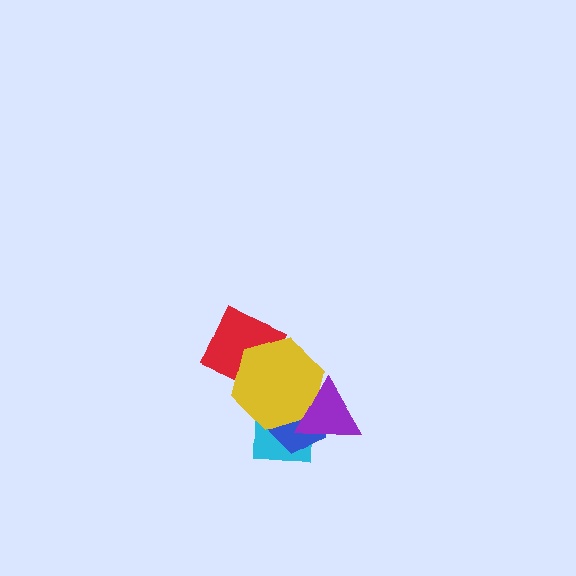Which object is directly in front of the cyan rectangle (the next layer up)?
The blue pentagon is directly in front of the cyan rectangle.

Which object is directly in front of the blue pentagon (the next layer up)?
The yellow hexagon is directly in front of the blue pentagon.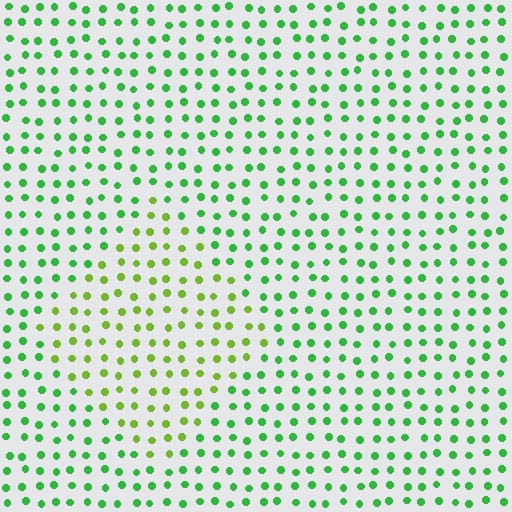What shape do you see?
I see a diamond.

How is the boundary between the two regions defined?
The boundary is defined purely by a slight shift in hue (about 36 degrees). Spacing, size, and orientation are identical on both sides.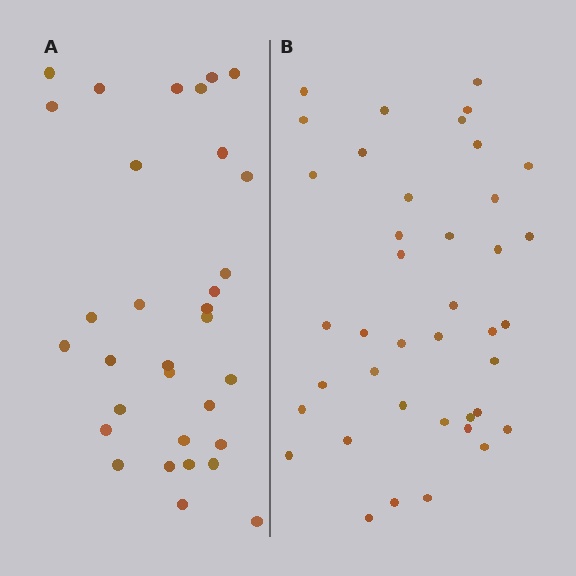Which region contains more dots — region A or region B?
Region B (the right region) has more dots.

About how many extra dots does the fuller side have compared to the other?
Region B has roughly 8 or so more dots than region A.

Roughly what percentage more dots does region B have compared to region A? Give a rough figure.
About 25% more.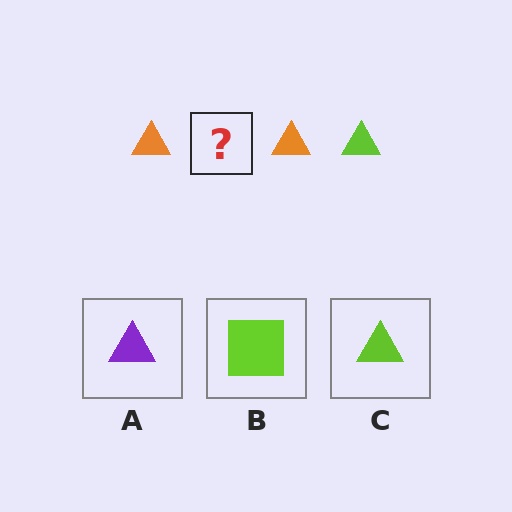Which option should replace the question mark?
Option C.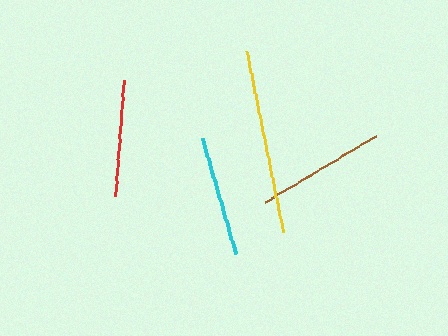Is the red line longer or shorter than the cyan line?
The cyan line is longer than the red line.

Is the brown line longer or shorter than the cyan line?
The brown line is longer than the cyan line.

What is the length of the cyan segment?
The cyan segment is approximately 121 pixels long.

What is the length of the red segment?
The red segment is approximately 117 pixels long.